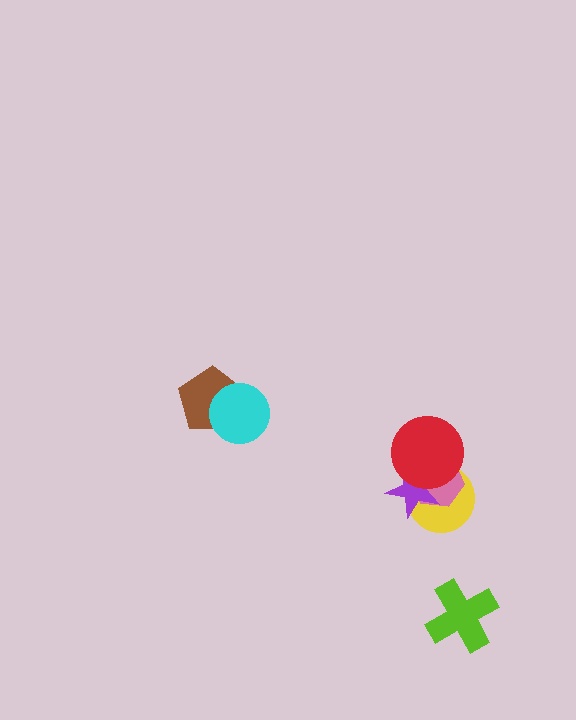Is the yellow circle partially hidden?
Yes, it is partially covered by another shape.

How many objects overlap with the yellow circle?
3 objects overlap with the yellow circle.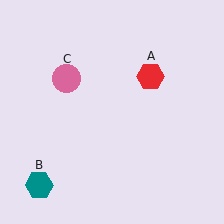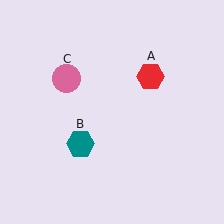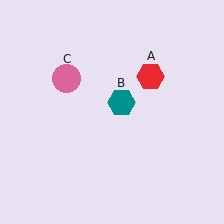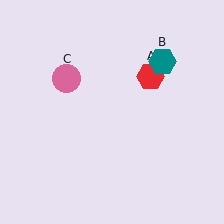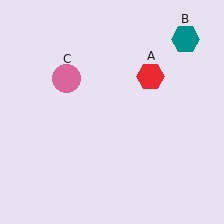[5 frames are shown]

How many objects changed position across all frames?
1 object changed position: teal hexagon (object B).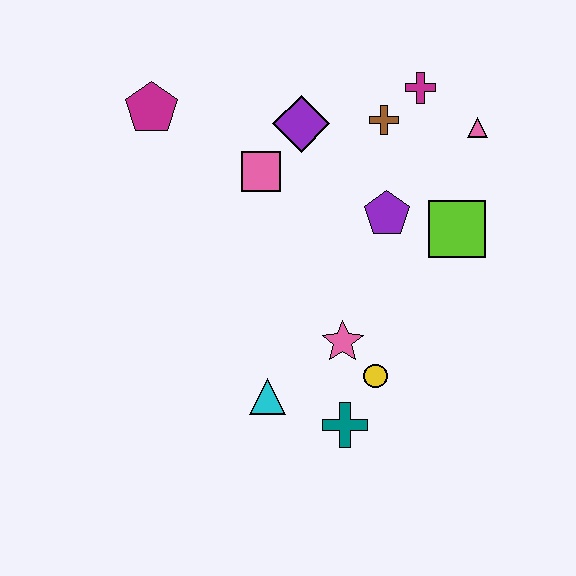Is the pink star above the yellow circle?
Yes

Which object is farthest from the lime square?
The magenta pentagon is farthest from the lime square.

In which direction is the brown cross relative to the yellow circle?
The brown cross is above the yellow circle.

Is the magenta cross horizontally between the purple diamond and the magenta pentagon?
No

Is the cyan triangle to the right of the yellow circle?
No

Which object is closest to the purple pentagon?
The lime square is closest to the purple pentagon.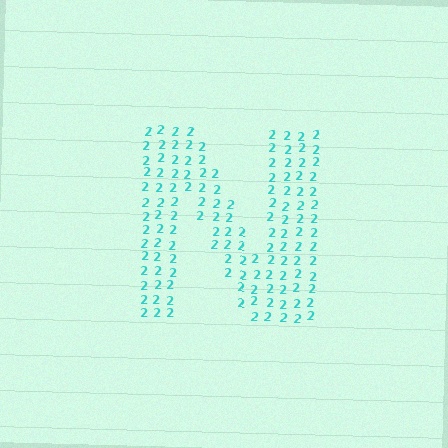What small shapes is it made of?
It is made of small digit 2's.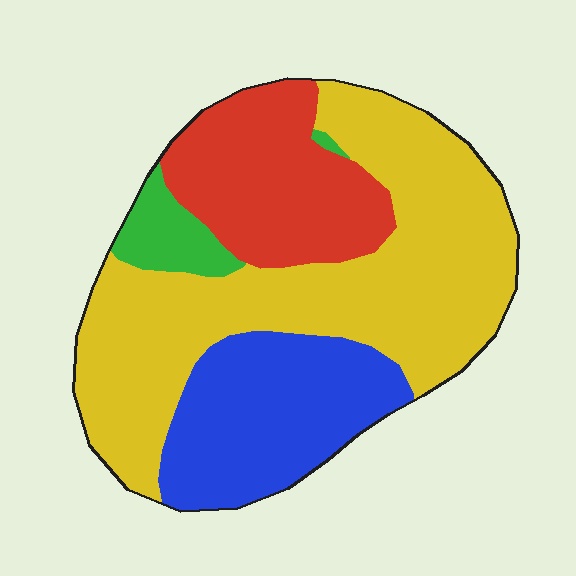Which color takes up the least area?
Green, at roughly 5%.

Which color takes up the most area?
Yellow, at roughly 50%.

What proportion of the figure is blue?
Blue takes up about one quarter (1/4) of the figure.